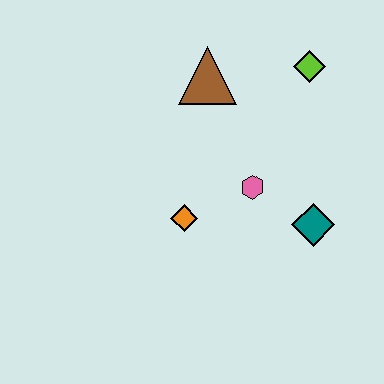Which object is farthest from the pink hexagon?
The lime diamond is farthest from the pink hexagon.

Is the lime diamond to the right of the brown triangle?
Yes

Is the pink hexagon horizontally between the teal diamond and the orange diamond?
Yes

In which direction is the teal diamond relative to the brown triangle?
The teal diamond is below the brown triangle.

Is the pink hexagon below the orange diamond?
No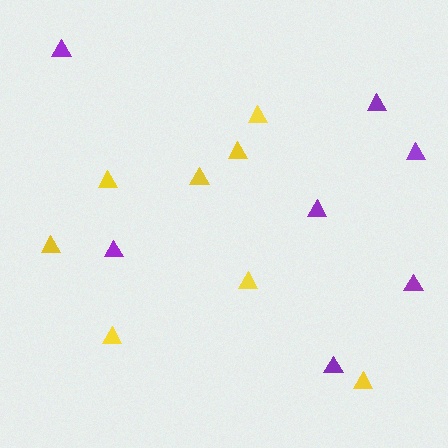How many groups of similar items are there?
There are 2 groups: one group of yellow triangles (8) and one group of purple triangles (7).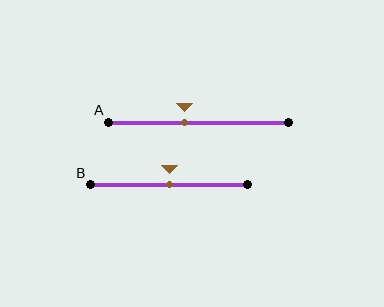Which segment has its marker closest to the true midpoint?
Segment B has its marker closest to the true midpoint.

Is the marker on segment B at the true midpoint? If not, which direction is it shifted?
Yes, the marker on segment B is at the true midpoint.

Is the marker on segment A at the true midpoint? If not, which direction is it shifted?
No, the marker on segment A is shifted to the left by about 8% of the segment length.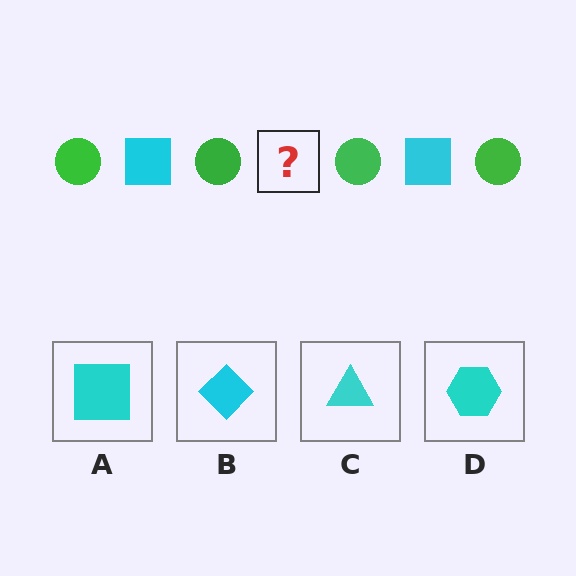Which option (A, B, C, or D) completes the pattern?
A.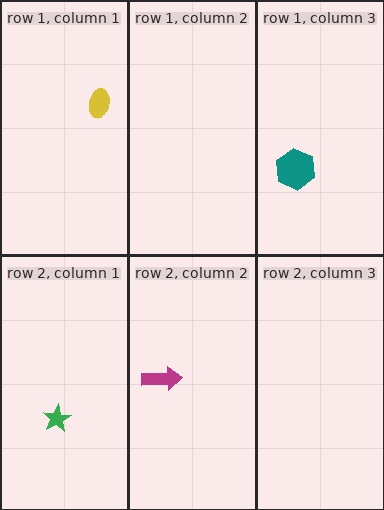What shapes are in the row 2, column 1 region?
The green star.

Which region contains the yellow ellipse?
The row 1, column 1 region.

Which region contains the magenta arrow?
The row 2, column 2 region.